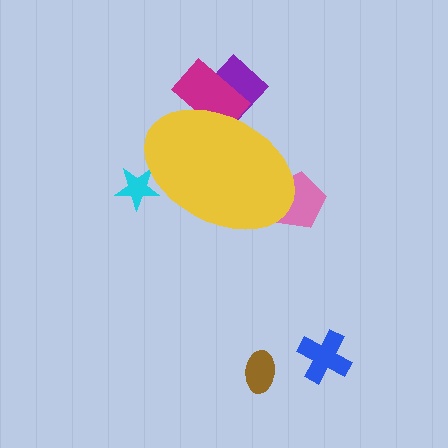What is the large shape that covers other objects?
A yellow ellipse.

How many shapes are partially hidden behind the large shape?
4 shapes are partially hidden.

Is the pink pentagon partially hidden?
Yes, the pink pentagon is partially hidden behind the yellow ellipse.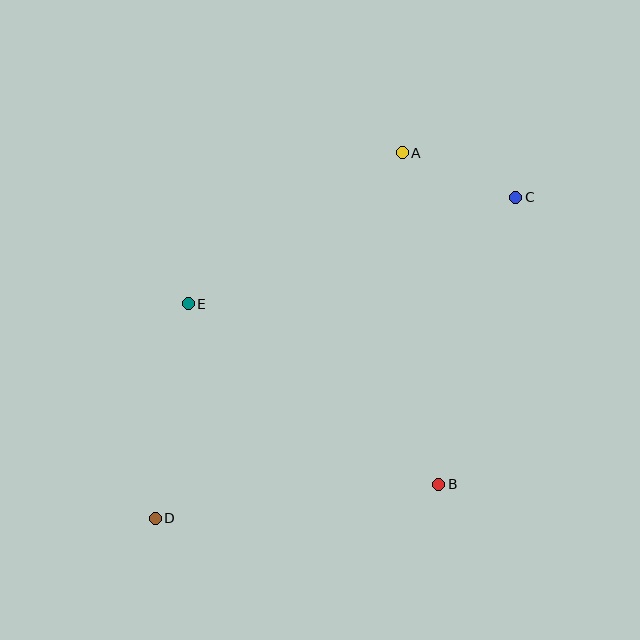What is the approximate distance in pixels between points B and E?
The distance between B and E is approximately 309 pixels.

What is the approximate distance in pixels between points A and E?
The distance between A and E is approximately 262 pixels.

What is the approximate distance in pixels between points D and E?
The distance between D and E is approximately 217 pixels.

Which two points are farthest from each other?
Points C and D are farthest from each other.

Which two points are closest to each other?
Points A and C are closest to each other.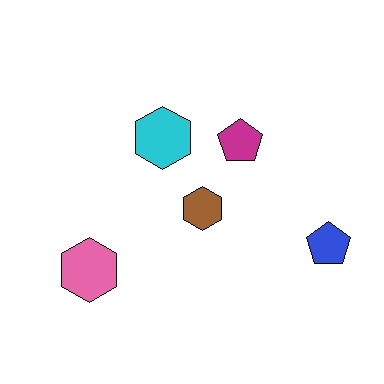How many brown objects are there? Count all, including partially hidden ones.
There is 1 brown object.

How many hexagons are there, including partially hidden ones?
There are 3 hexagons.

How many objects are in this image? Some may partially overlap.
There are 5 objects.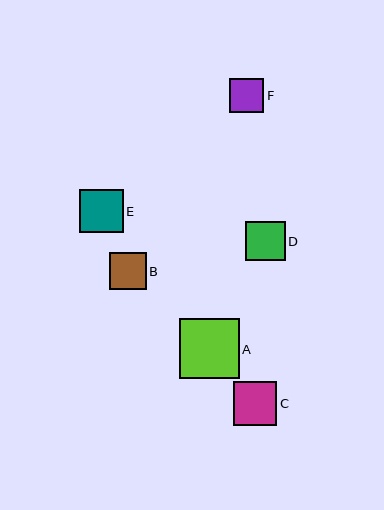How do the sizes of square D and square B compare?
Square D and square B are approximately the same size.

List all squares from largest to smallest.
From largest to smallest: A, C, E, D, B, F.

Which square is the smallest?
Square F is the smallest with a size of approximately 34 pixels.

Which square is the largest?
Square A is the largest with a size of approximately 60 pixels.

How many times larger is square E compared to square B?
Square E is approximately 1.2 times the size of square B.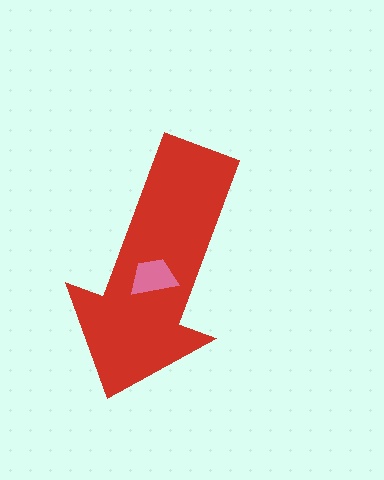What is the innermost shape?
The pink trapezoid.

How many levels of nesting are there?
2.